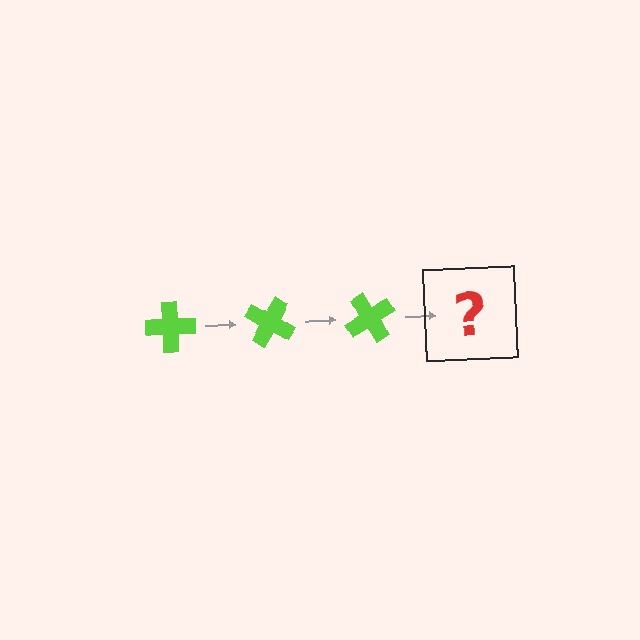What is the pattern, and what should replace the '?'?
The pattern is that the cross rotates 30 degrees each step. The '?' should be a lime cross rotated 90 degrees.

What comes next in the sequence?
The next element should be a lime cross rotated 90 degrees.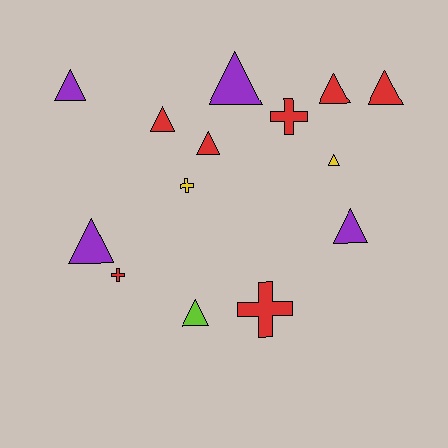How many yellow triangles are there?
There is 1 yellow triangle.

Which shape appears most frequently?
Triangle, with 10 objects.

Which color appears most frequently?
Red, with 7 objects.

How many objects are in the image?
There are 14 objects.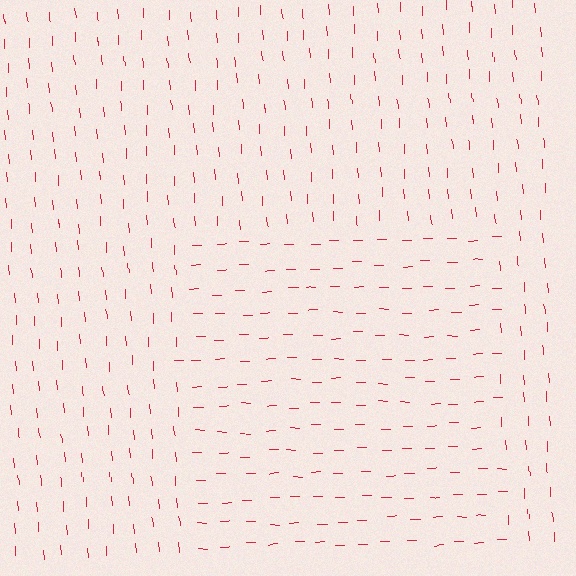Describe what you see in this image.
The image is filled with small red line segments. A rectangle region in the image has lines oriented differently from the surrounding lines, creating a visible texture boundary.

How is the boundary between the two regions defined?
The boundary is defined purely by a change in line orientation (approximately 86 degrees difference). All lines are the same color and thickness.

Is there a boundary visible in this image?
Yes, there is a texture boundary formed by a change in line orientation.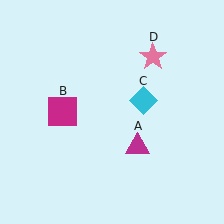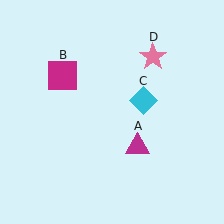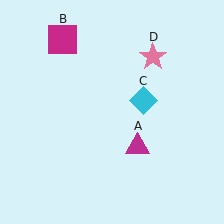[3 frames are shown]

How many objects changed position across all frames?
1 object changed position: magenta square (object B).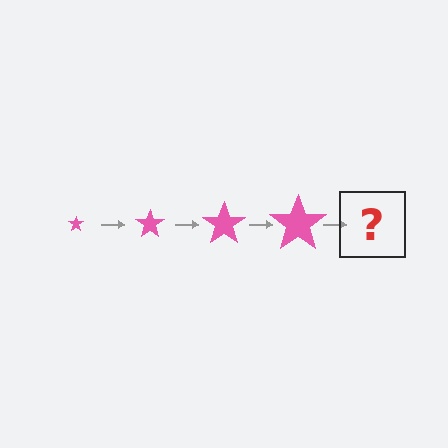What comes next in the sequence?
The next element should be a pink star, larger than the previous one.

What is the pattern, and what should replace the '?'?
The pattern is that the star gets progressively larger each step. The '?' should be a pink star, larger than the previous one.